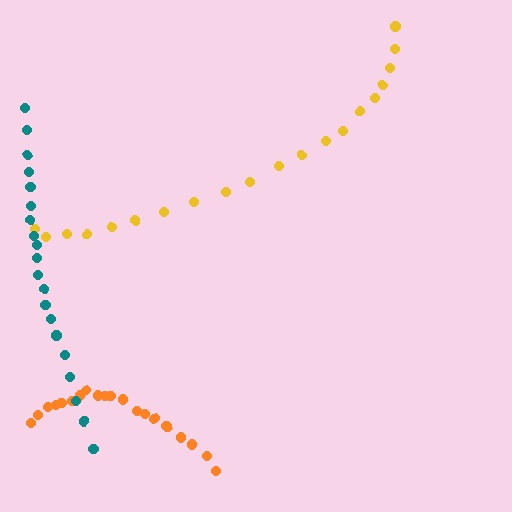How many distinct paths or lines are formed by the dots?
There are 3 distinct paths.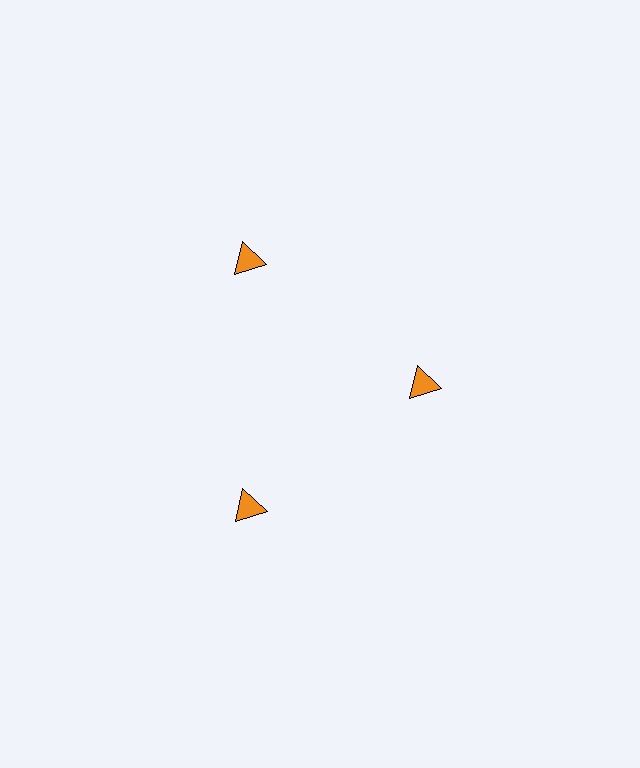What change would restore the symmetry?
The symmetry would be restored by moving it outward, back onto the ring so that all 3 triangles sit at equal angles and equal distance from the center.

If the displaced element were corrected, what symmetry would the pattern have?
It would have 3-fold rotational symmetry — the pattern would map onto itself every 120 degrees.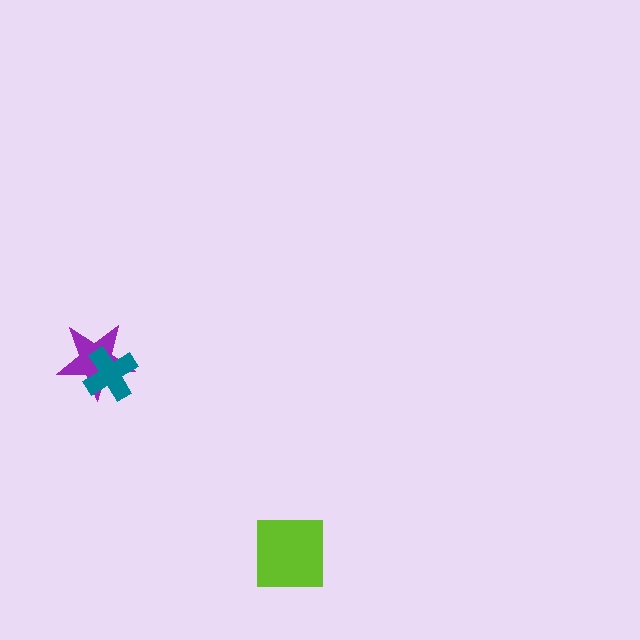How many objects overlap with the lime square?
0 objects overlap with the lime square.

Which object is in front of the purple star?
The teal cross is in front of the purple star.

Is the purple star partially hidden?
Yes, it is partially covered by another shape.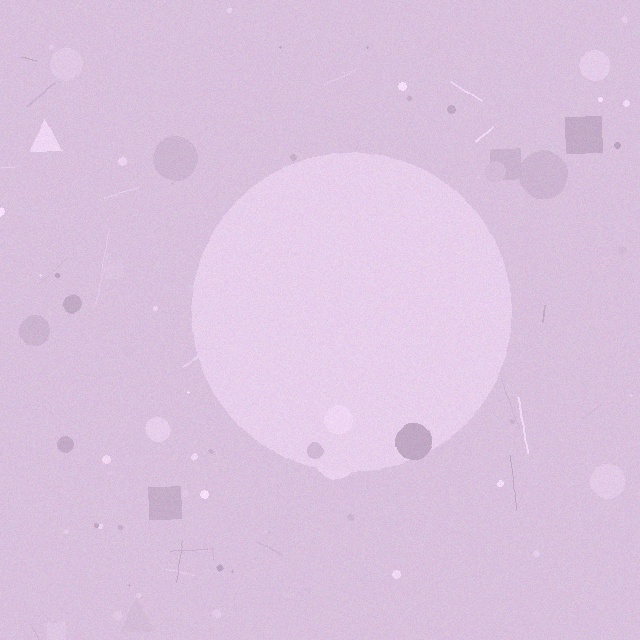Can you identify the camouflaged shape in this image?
The camouflaged shape is a circle.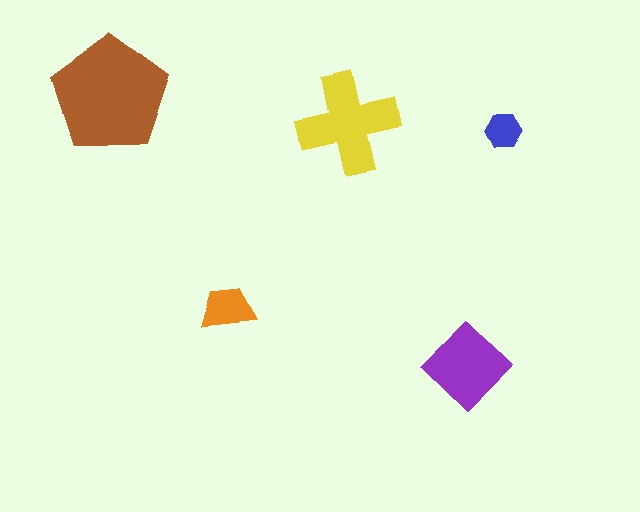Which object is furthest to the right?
The blue hexagon is rightmost.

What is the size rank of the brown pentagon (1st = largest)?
1st.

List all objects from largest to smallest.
The brown pentagon, the yellow cross, the purple diamond, the orange trapezoid, the blue hexagon.